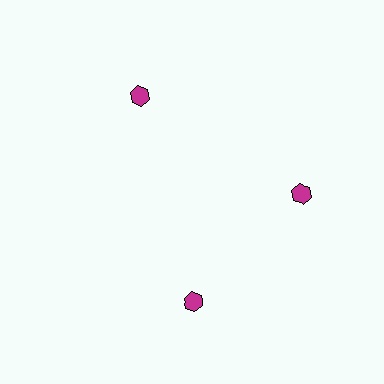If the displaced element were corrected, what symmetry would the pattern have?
It would have 3-fold rotational symmetry — the pattern would map onto itself every 120 degrees.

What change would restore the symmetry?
The symmetry would be restored by rotating it back into even spacing with its neighbors so that all 3 hexagons sit at equal angles and equal distance from the center.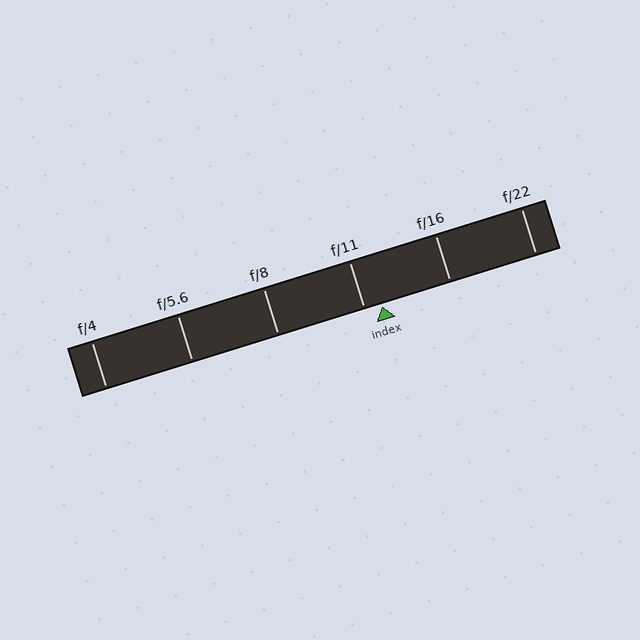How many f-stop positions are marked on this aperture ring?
There are 6 f-stop positions marked.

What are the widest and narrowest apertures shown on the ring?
The widest aperture shown is f/4 and the narrowest is f/22.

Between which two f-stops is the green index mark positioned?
The index mark is between f/11 and f/16.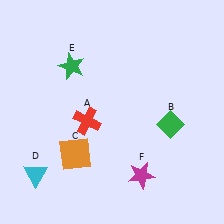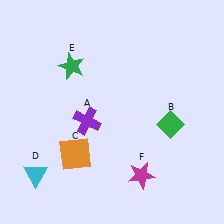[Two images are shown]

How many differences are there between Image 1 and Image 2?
There is 1 difference between the two images.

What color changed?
The cross (A) changed from red in Image 1 to purple in Image 2.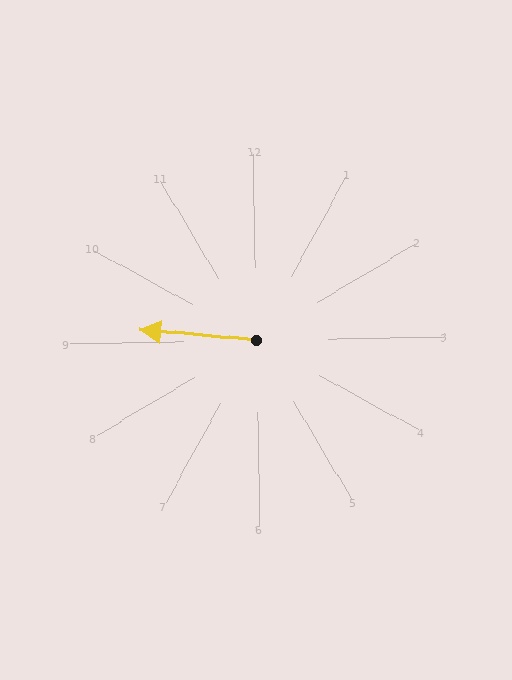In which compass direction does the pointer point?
West.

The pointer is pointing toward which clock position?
Roughly 9 o'clock.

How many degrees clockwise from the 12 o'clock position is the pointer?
Approximately 276 degrees.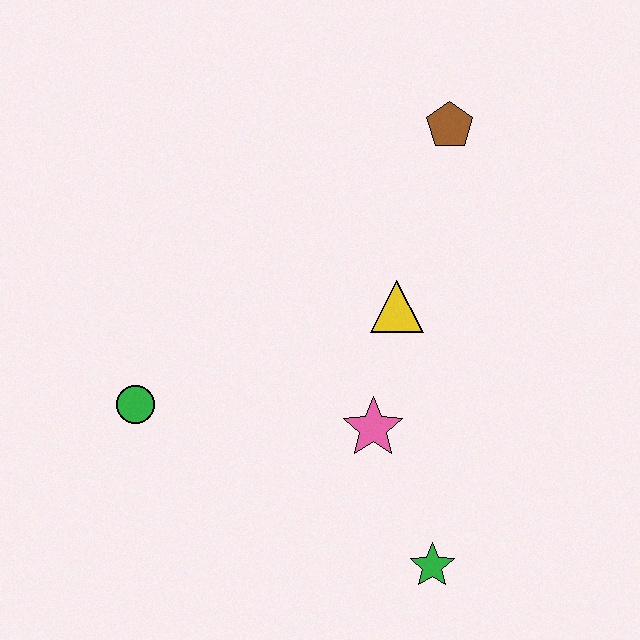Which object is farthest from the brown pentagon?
The green star is farthest from the brown pentagon.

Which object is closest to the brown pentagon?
The yellow triangle is closest to the brown pentagon.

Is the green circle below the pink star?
No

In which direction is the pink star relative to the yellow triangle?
The pink star is below the yellow triangle.